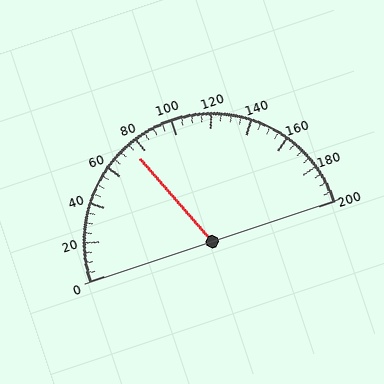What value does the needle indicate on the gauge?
The needle indicates approximately 75.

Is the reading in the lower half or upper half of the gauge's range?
The reading is in the lower half of the range (0 to 200).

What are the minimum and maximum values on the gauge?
The gauge ranges from 0 to 200.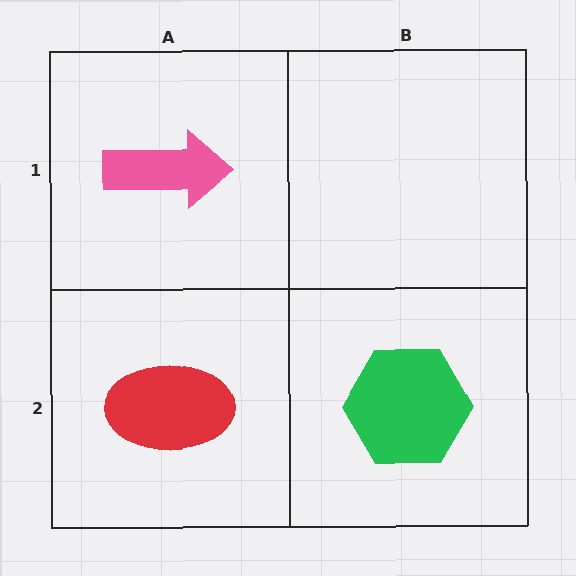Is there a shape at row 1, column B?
No, that cell is empty.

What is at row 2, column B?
A green hexagon.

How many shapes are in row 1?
1 shape.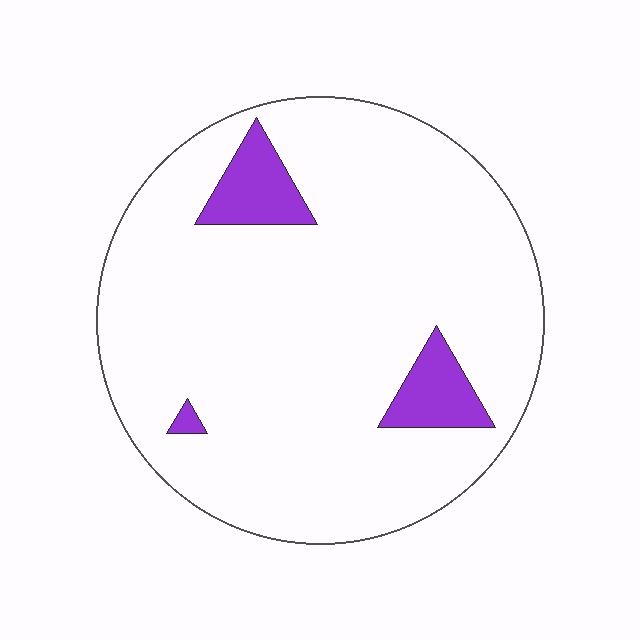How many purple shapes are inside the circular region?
3.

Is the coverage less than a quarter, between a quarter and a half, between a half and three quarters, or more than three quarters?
Less than a quarter.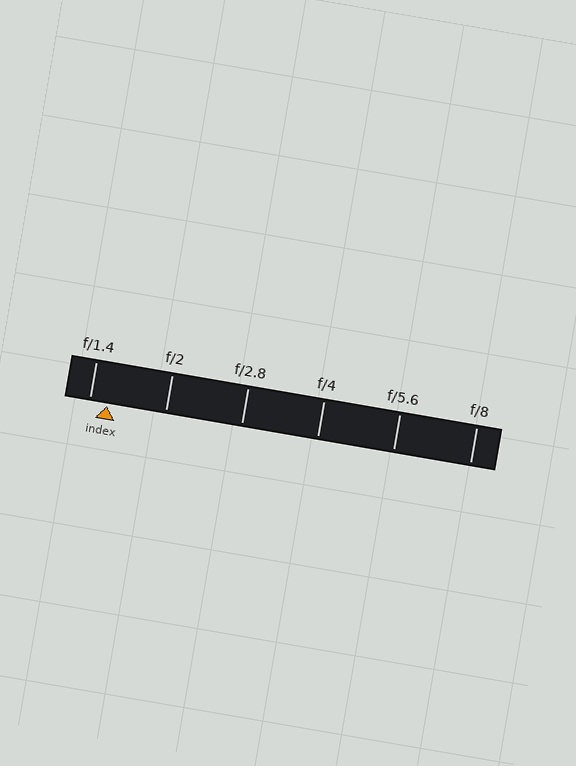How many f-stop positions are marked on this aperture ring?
There are 6 f-stop positions marked.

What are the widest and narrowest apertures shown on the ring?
The widest aperture shown is f/1.4 and the narrowest is f/8.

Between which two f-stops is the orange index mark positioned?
The index mark is between f/1.4 and f/2.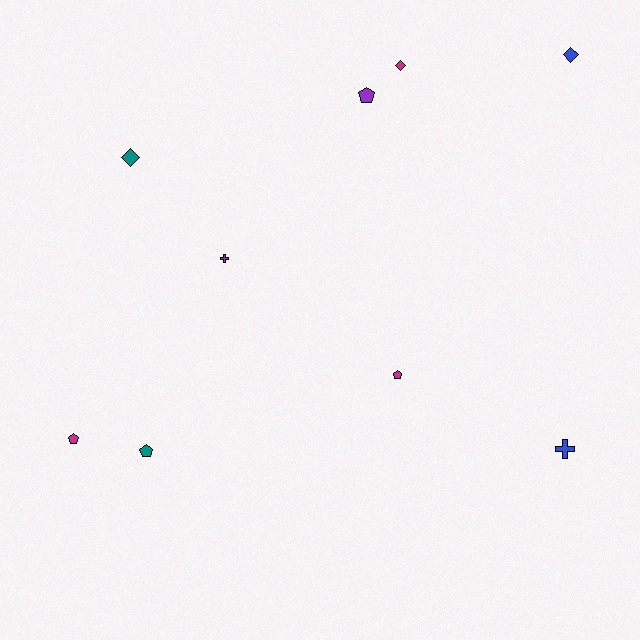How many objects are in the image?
There are 9 objects.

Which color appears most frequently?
Magenta, with 3 objects.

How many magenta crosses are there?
There are no magenta crosses.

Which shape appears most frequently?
Pentagon, with 4 objects.